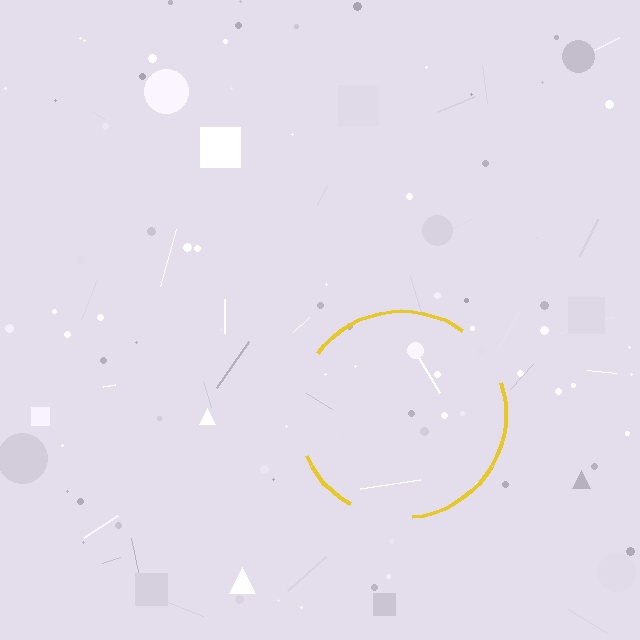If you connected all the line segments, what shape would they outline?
They would outline a circle.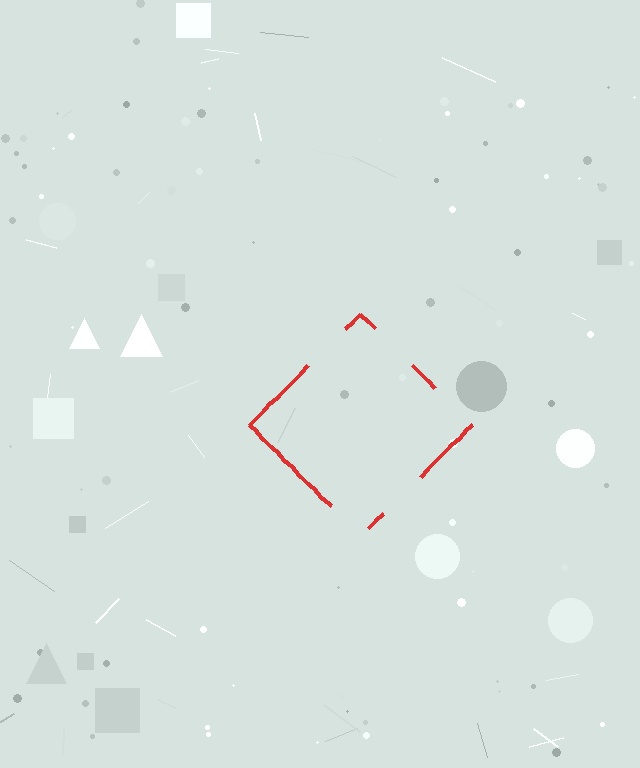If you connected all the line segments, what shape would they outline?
They would outline a diamond.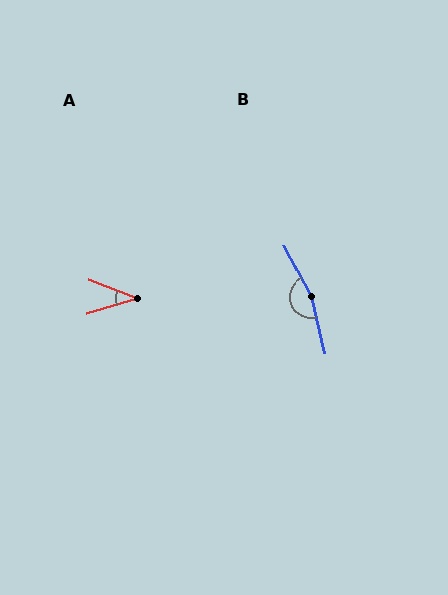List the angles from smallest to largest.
A (37°), B (166°).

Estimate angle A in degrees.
Approximately 37 degrees.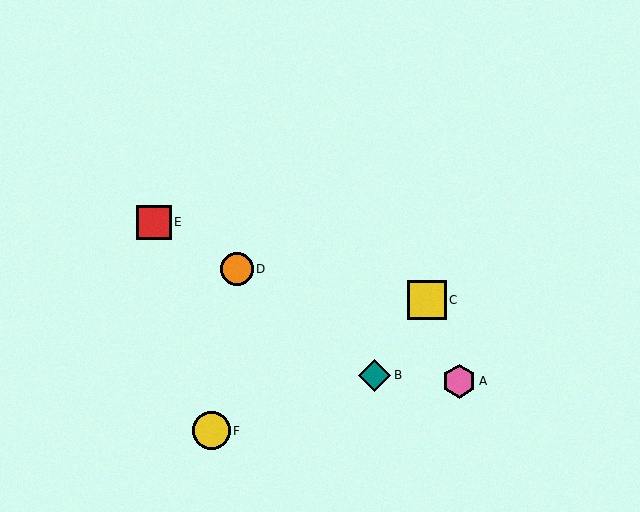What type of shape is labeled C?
Shape C is a yellow square.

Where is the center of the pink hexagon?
The center of the pink hexagon is at (459, 381).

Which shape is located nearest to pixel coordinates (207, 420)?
The yellow circle (labeled F) at (211, 431) is nearest to that location.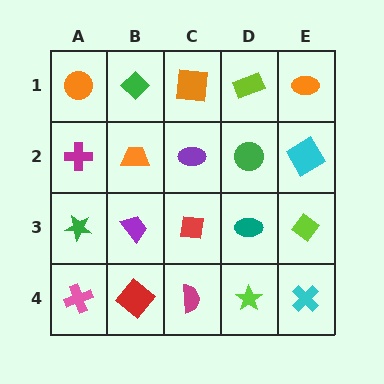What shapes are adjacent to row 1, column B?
An orange trapezoid (row 2, column B), an orange circle (row 1, column A), an orange square (row 1, column C).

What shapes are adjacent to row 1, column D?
A green circle (row 2, column D), an orange square (row 1, column C), an orange ellipse (row 1, column E).